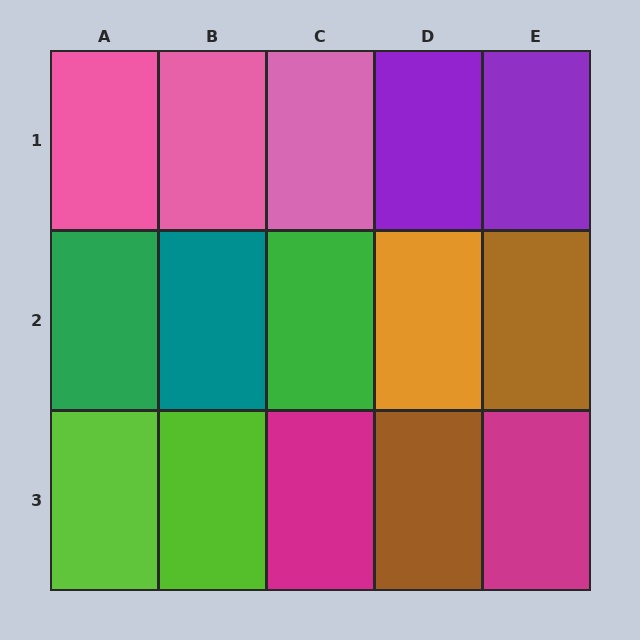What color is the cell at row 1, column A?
Pink.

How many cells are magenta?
2 cells are magenta.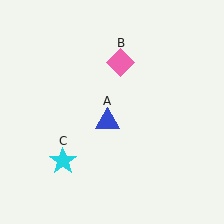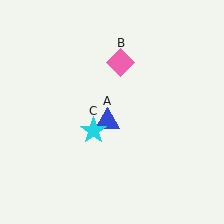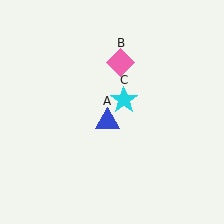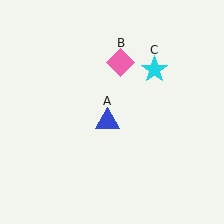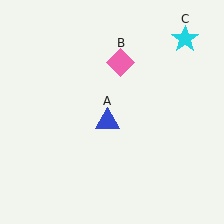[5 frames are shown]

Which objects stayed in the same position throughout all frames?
Blue triangle (object A) and pink diamond (object B) remained stationary.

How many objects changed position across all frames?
1 object changed position: cyan star (object C).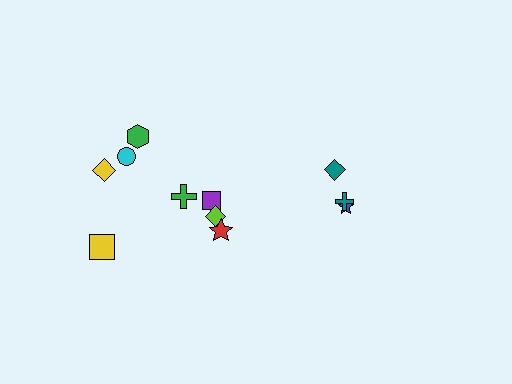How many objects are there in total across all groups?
There are 11 objects.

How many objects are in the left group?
There are 8 objects.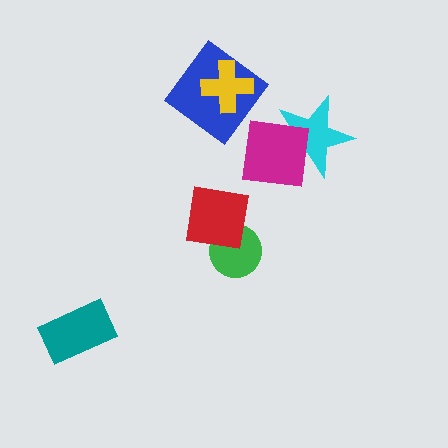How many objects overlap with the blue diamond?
1 object overlaps with the blue diamond.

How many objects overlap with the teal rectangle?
0 objects overlap with the teal rectangle.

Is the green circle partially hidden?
Yes, it is partially covered by another shape.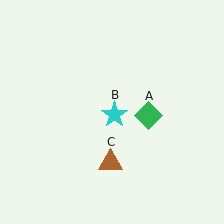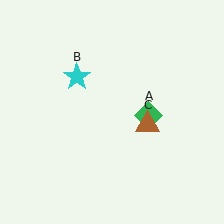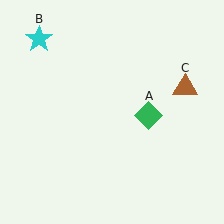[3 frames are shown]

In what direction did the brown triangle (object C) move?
The brown triangle (object C) moved up and to the right.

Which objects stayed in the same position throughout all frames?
Green diamond (object A) remained stationary.